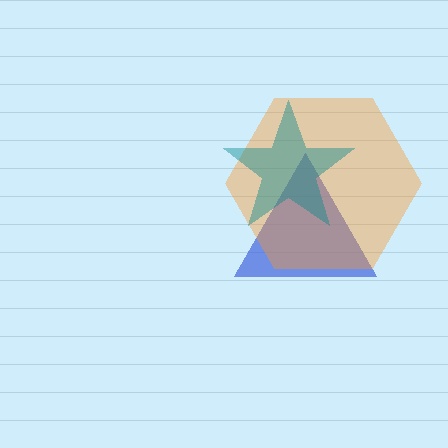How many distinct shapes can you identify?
There are 3 distinct shapes: a blue triangle, an orange hexagon, a teal star.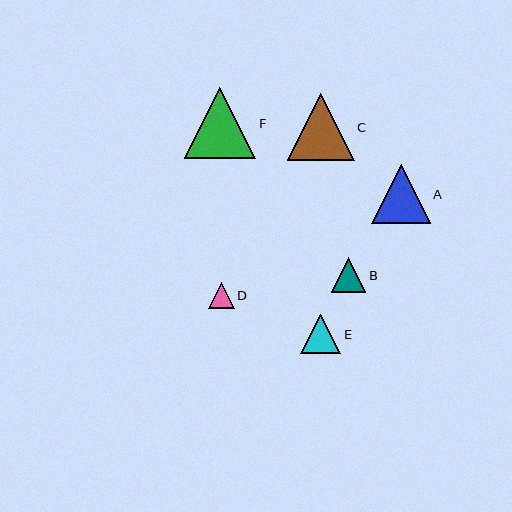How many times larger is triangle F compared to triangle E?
Triangle F is approximately 1.8 times the size of triangle E.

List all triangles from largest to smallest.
From largest to smallest: F, C, A, E, B, D.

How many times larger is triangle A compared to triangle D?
Triangle A is approximately 2.2 times the size of triangle D.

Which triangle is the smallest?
Triangle D is the smallest with a size of approximately 26 pixels.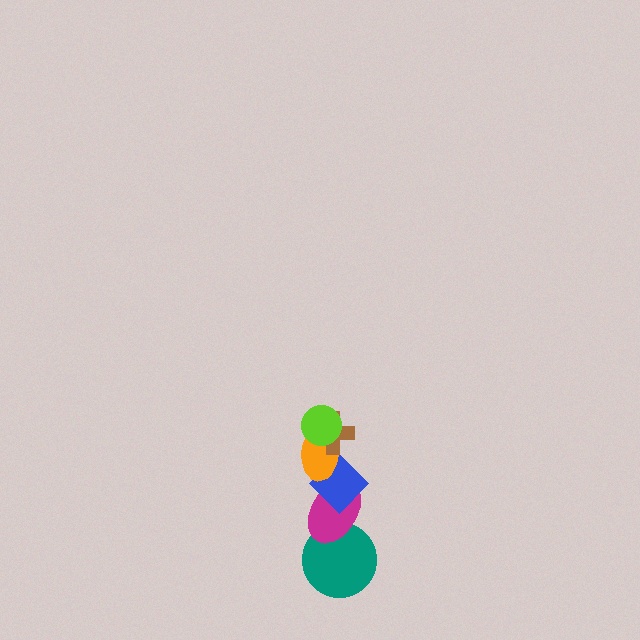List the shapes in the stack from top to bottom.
From top to bottom: the lime circle, the brown cross, the orange ellipse, the blue diamond, the magenta ellipse, the teal circle.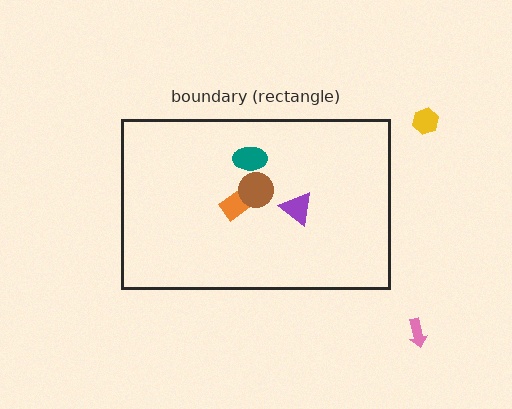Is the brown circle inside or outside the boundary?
Inside.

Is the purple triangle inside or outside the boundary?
Inside.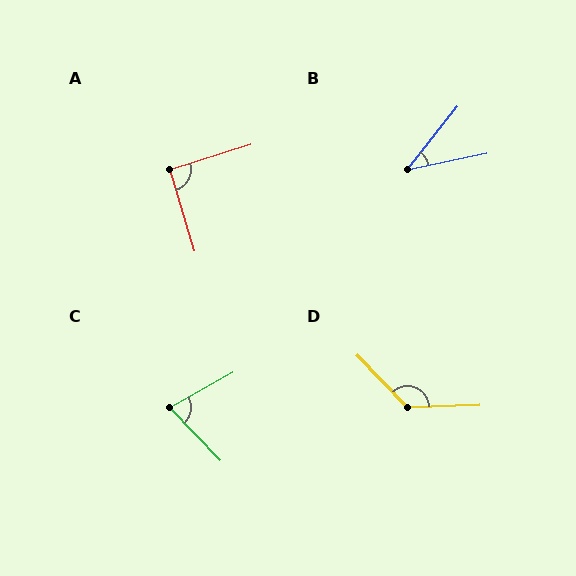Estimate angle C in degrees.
Approximately 76 degrees.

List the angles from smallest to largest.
B (40°), C (76°), A (91°), D (132°).